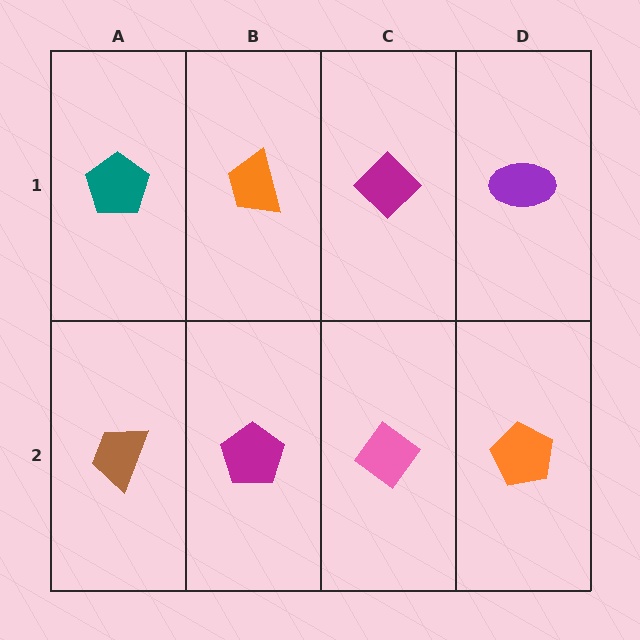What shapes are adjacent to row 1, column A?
A brown trapezoid (row 2, column A), an orange trapezoid (row 1, column B).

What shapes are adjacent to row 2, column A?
A teal pentagon (row 1, column A), a magenta pentagon (row 2, column B).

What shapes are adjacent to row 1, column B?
A magenta pentagon (row 2, column B), a teal pentagon (row 1, column A), a magenta diamond (row 1, column C).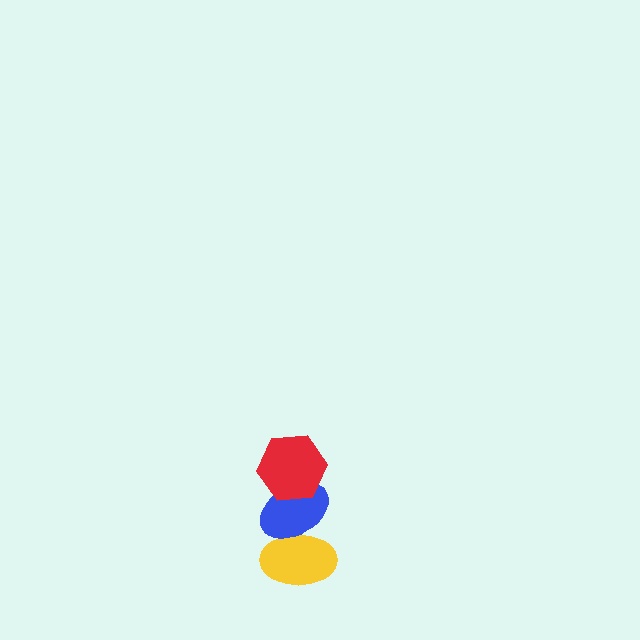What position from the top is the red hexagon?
The red hexagon is 1st from the top.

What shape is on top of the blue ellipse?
The red hexagon is on top of the blue ellipse.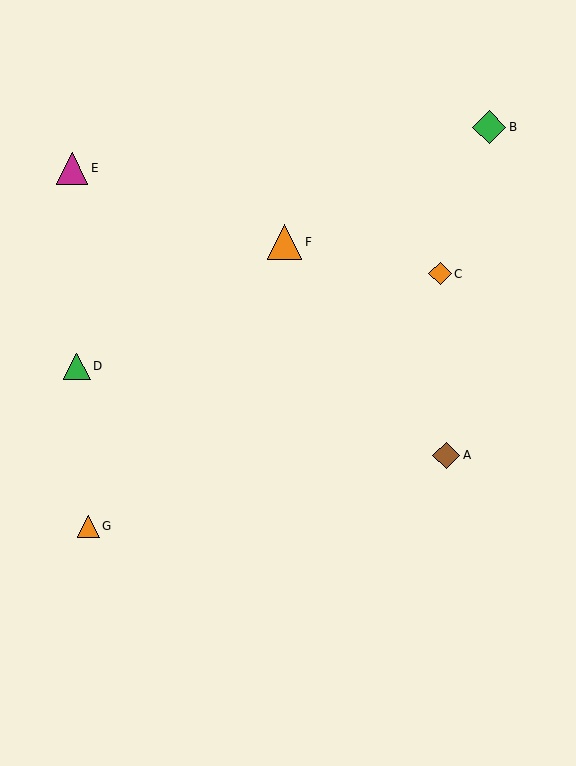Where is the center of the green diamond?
The center of the green diamond is at (489, 127).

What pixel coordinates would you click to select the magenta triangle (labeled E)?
Click at (72, 168) to select the magenta triangle E.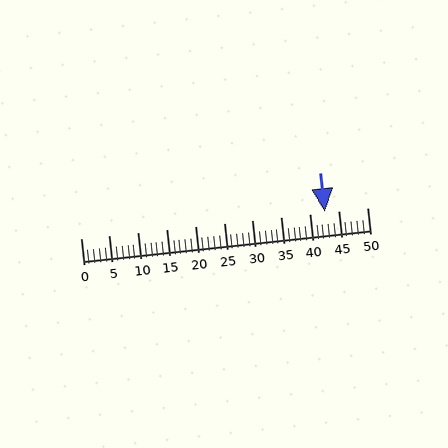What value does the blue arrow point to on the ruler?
The blue arrow points to approximately 43.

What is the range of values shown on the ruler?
The ruler shows values from 0 to 50.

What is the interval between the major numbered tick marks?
The major tick marks are spaced 5 units apart.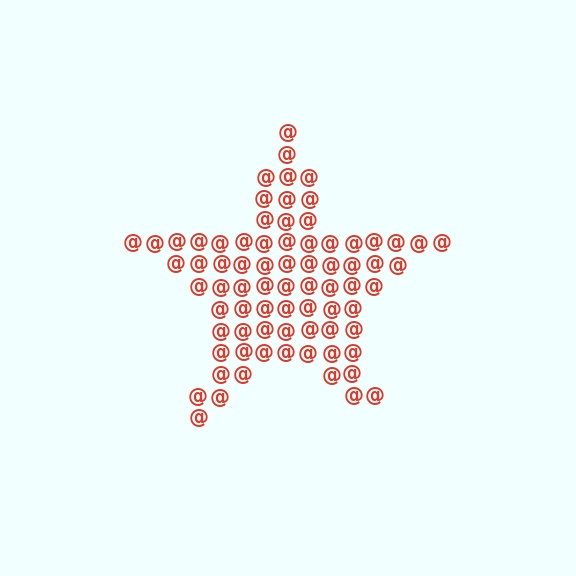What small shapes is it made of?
It is made of small at signs.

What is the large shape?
The large shape is a star.